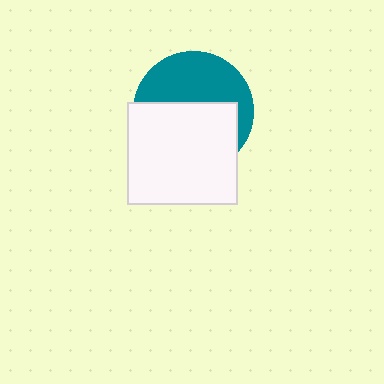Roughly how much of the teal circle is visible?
About half of it is visible (roughly 45%).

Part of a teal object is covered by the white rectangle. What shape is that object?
It is a circle.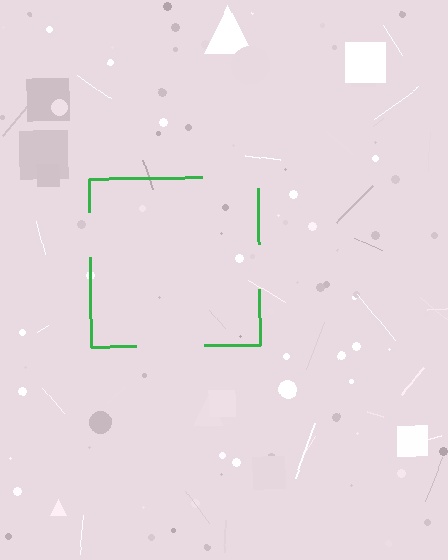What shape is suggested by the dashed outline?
The dashed outline suggests a square.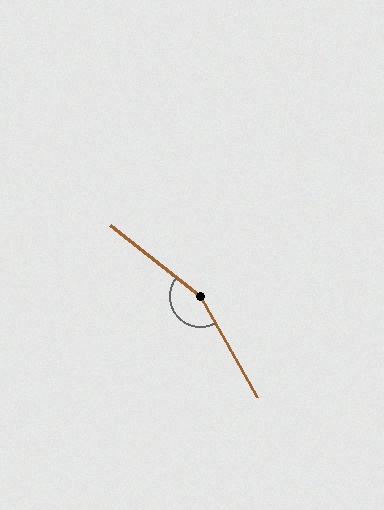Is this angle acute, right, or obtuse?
It is obtuse.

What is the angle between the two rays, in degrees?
Approximately 157 degrees.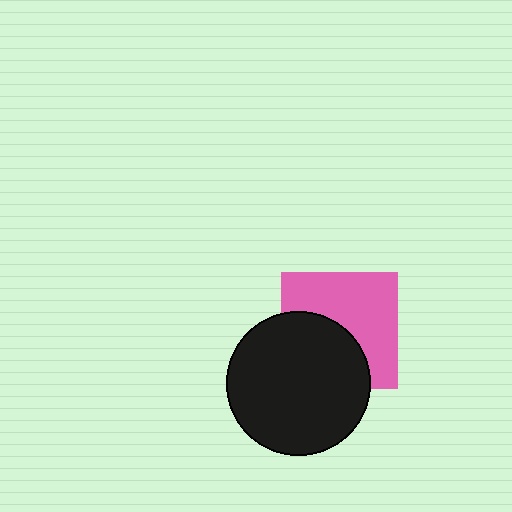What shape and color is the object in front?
The object in front is a black circle.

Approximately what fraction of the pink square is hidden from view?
Roughly 43% of the pink square is hidden behind the black circle.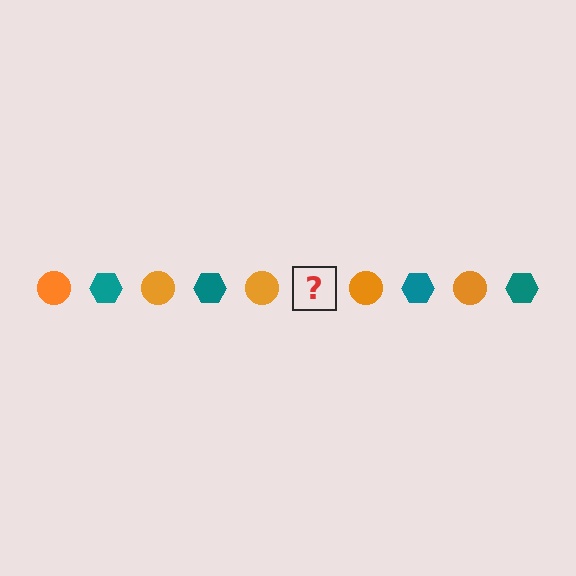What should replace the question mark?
The question mark should be replaced with a teal hexagon.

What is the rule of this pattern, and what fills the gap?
The rule is that the pattern alternates between orange circle and teal hexagon. The gap should be filled with a teal hexagon.